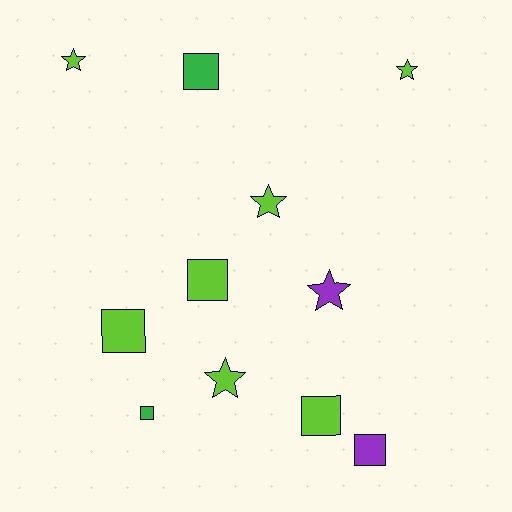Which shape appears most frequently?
Square, with 6 objects.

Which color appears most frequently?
Lime, with 7 objects.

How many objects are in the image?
There are 11 objects.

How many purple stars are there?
There is 1 purple star.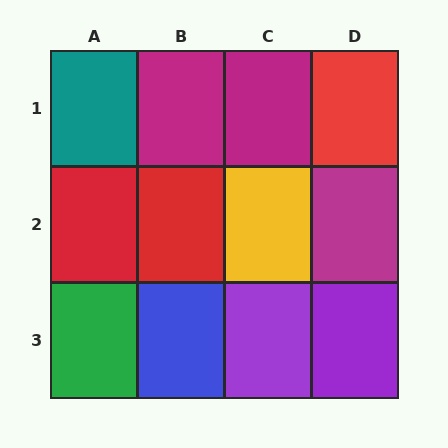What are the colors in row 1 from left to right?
Teal, magenta, magenta, red.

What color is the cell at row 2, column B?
Red.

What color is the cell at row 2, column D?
Magenta.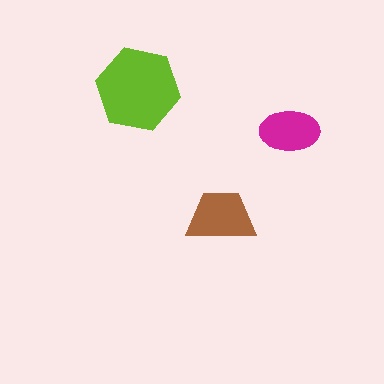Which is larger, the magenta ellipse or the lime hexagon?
The lime hexagon.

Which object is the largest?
The lime hexagon.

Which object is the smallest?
The magenta ellipse.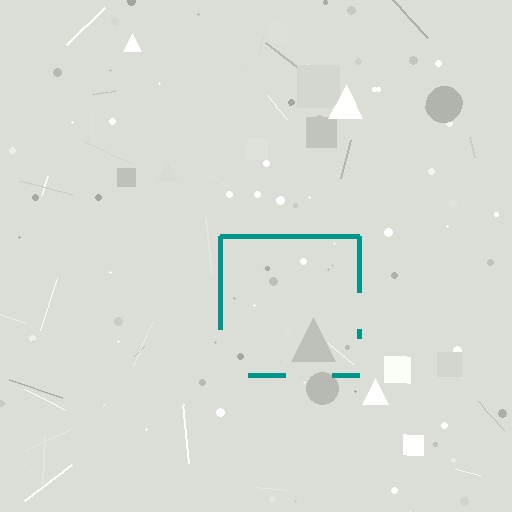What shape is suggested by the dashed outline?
The dashed outline suggests a square.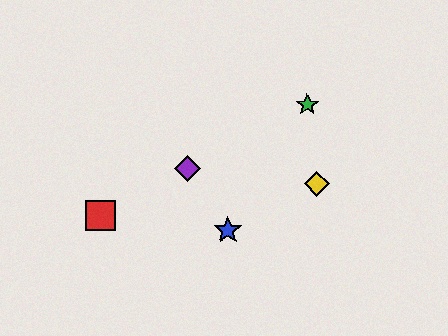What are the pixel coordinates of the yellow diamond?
The yellow diamond is at (317, 184).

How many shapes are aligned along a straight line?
3 shapes (the red square, the green star, the purple diamond) are aligned along a straight line.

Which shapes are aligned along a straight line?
The red square, the green star, the purple diamond are aligned along a straight line.